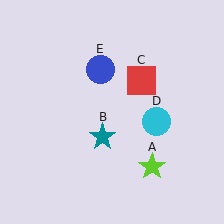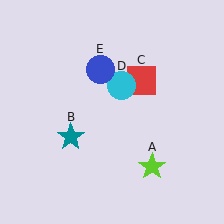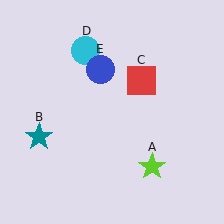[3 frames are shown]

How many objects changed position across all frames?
2 objects changed position: teal star (object B), cyan circle (object D).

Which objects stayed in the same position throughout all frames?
Lime star (object A) and red square (object C) and blue circle (object E) remained stationary.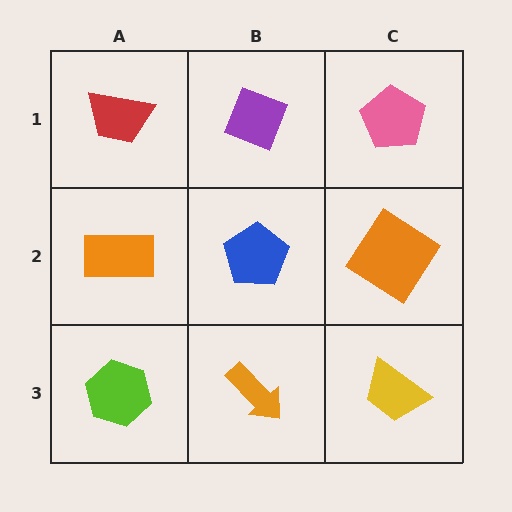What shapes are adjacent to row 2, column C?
A pink pentagon (row 1, column C), a yellow trapezoid (row 3, column C), a blue pentagon (row 2, column B).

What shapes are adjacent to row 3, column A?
An orange rectangle (row 2, column A), an orange arrow (row 3, column B).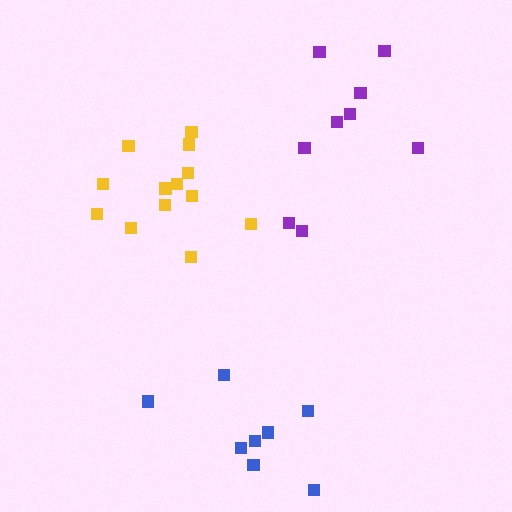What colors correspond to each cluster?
The clusters are colored: yellow, purple, blue.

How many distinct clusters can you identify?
There are 3 distinct clusters.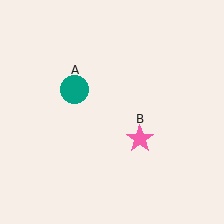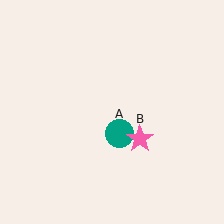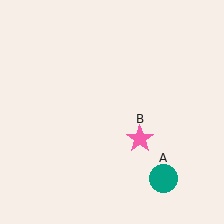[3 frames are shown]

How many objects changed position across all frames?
1 object changed position: teal circle (object A).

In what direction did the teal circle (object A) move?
The teal circle (object A) moved down and to the right.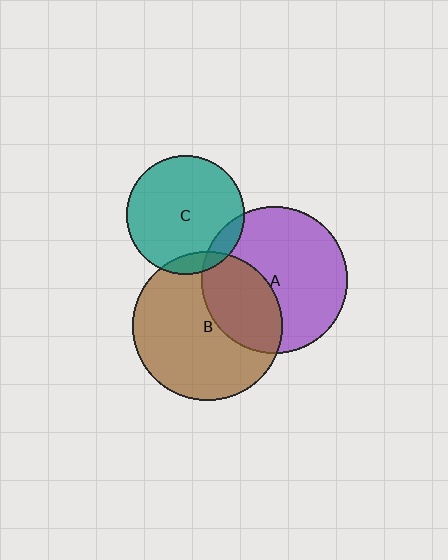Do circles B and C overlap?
Yes.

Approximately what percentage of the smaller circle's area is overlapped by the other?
Approximately 10%.